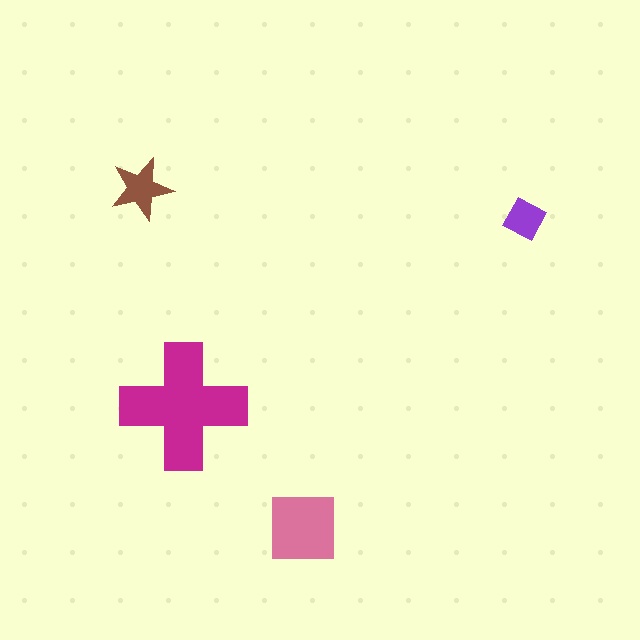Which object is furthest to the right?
The purple diamond is rightmost.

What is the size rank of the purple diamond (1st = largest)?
4th.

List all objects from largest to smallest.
The magenta cross, the pink square, the brown star, the purple diamond.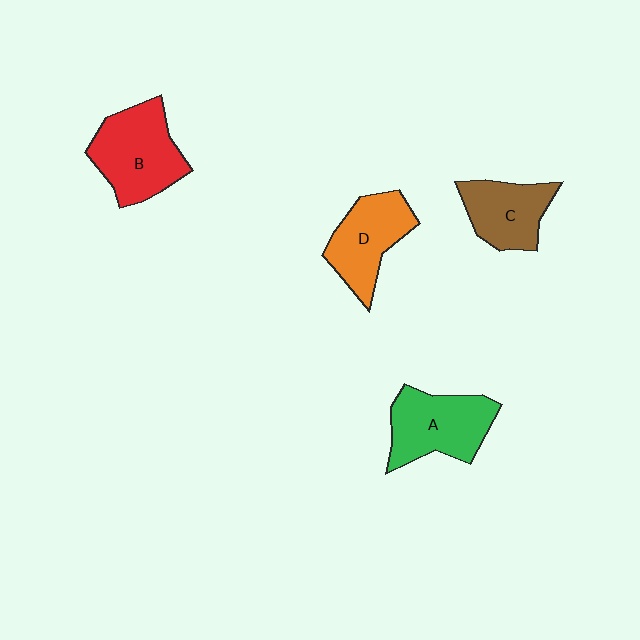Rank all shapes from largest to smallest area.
From largest to smallest: B (red), A (green), D (orange), C (brown).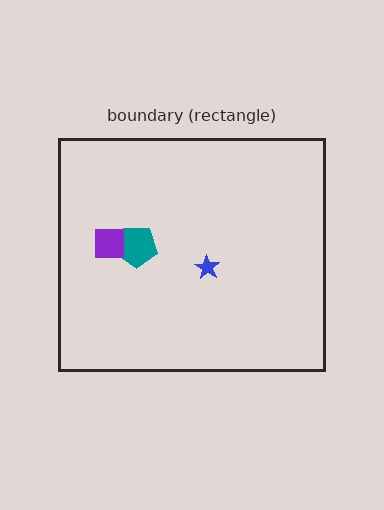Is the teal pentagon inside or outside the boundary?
Inside.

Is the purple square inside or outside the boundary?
Inside.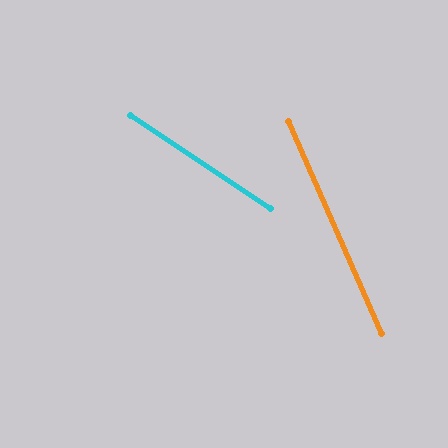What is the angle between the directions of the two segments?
Approximately 32 degrees.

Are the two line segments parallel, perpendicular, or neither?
Neither parallel nor perpendicular — they differ by about 32°.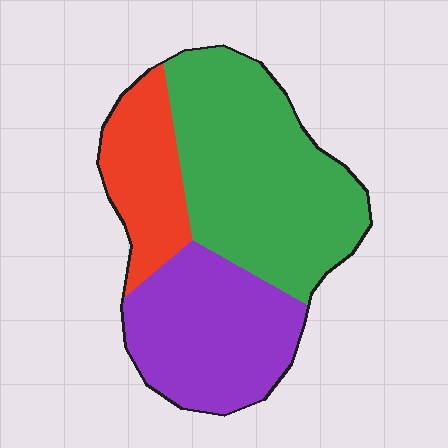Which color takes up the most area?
Green, at roughly 50%.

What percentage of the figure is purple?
Purple takes up about one third (1/3) of the figure.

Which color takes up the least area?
Red, at roughly 20%.